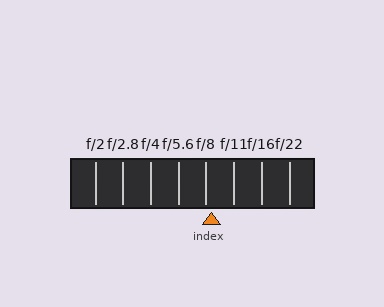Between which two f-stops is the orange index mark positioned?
The index mark is between f/8 and f/11.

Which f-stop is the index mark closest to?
The index mark is closest to f/8.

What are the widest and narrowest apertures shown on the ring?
The widest aperture shown is f/2 and the narrowest is f/22.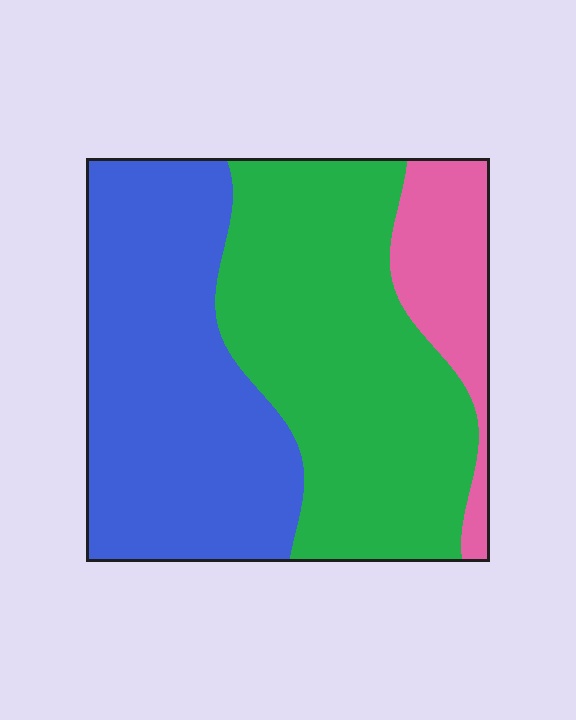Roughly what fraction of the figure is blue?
Blue covers roughly 40% of the figure.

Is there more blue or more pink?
Blue.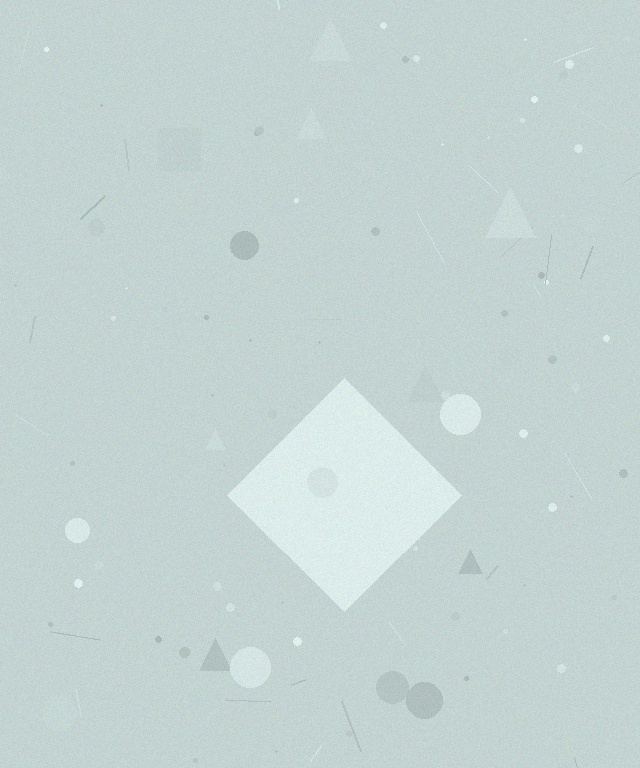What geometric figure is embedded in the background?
A diamond is embedded in the background.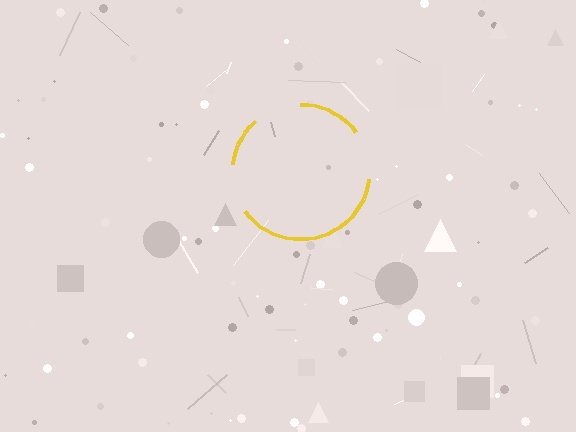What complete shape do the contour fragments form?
The contour fragments form a circle.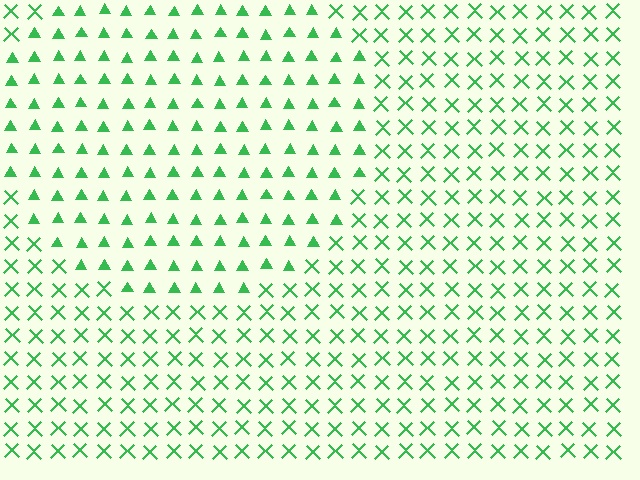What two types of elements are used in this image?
The image uses triangles inside the circle region and X marks outside it.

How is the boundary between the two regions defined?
The boundary is defined by a change in element shape: triangles inside vs. X marks outside. All elements share the same color and spacing.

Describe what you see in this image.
The image is filled with small green elements arranged in a uniform grid. A circle-shaped region contains triangles, while the surrounding area contains X marks. The boundary is defined purely by the change in element shape.